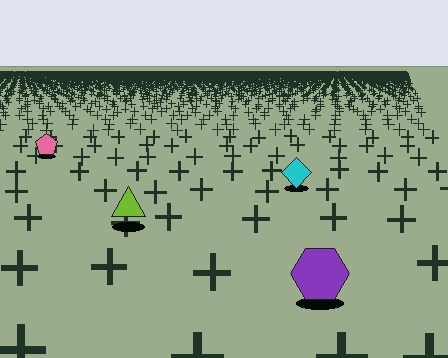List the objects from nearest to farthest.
From nearest to farthest: the purple hexagon, the lime triangle, the cyan diamond, the pink pentagon.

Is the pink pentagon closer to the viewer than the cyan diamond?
No. The cyan diamond is closer — you can tell from the texture gradient: the ground texture is coarser near it.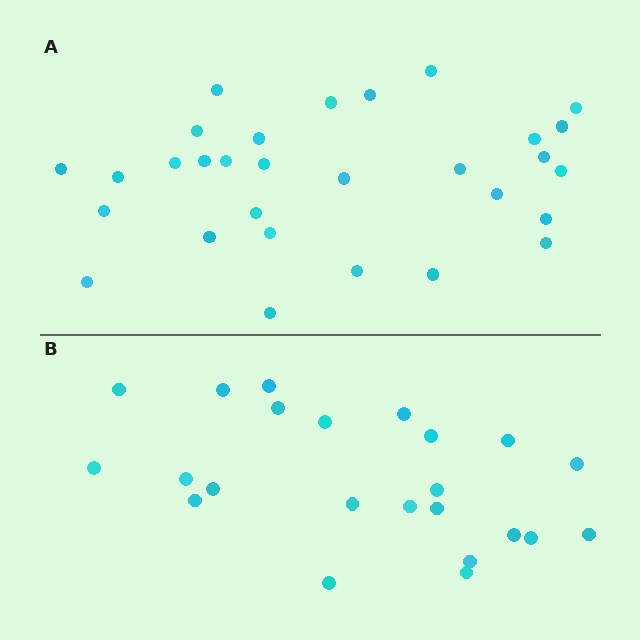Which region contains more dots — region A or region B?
Region A (the top region) has more dots.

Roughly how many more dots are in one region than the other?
Region A has roughly 8 or so more dots than region B.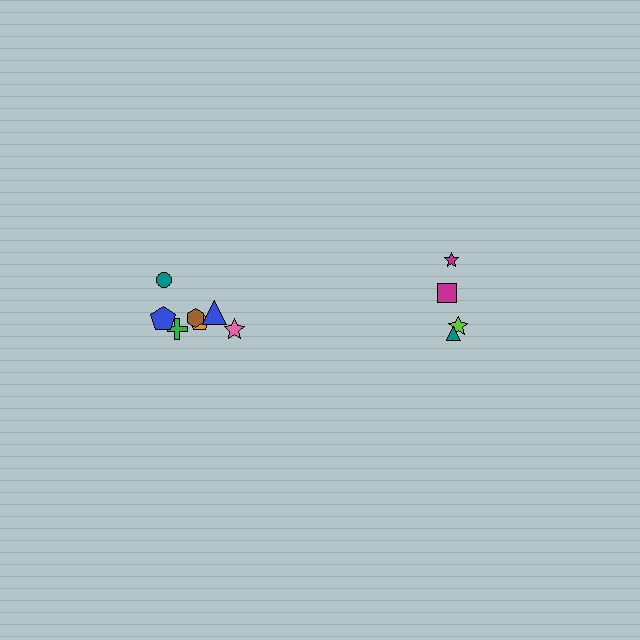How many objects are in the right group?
There are 4 objects.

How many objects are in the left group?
There are 7 objects.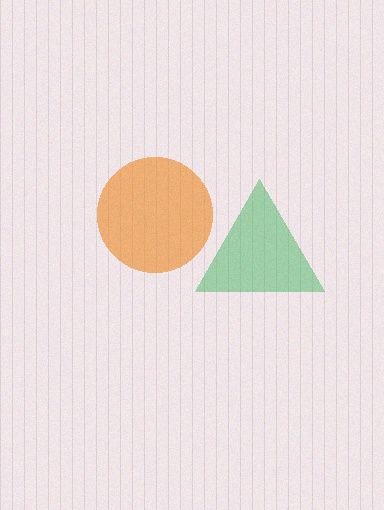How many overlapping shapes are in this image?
There are 2 overlapping shapes in the image.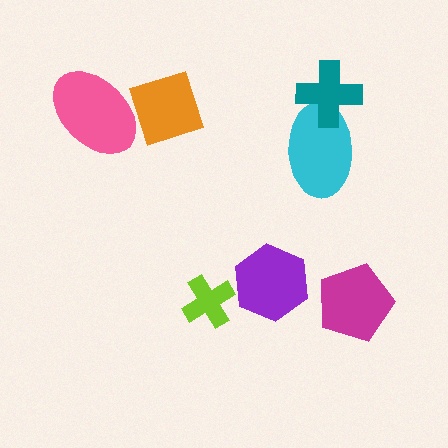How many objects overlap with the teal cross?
1 object overlaps with the teal cross.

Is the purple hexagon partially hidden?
No, no other shape covers it.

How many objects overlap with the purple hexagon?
0 objects overlap with the purple hexagon.